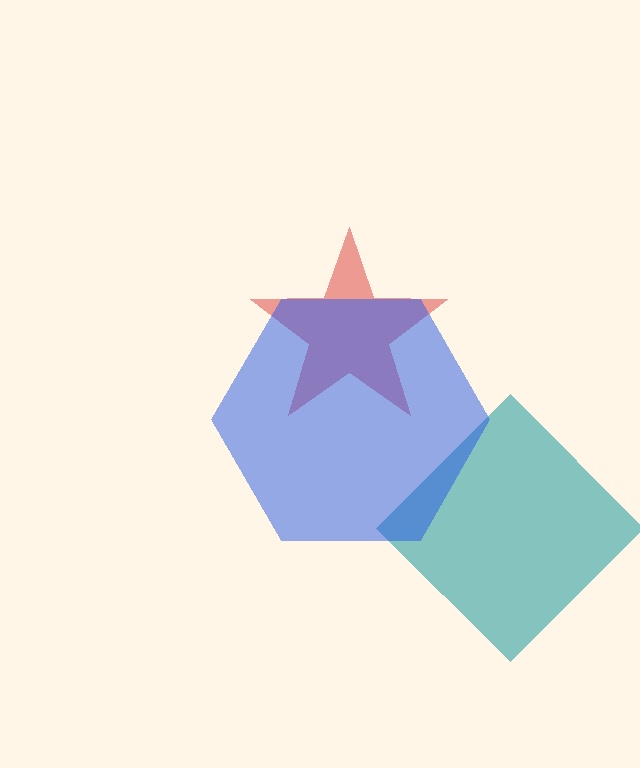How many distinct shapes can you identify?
There are 3 distinct shapes: a red star, a teal diamond, a blue hexagon.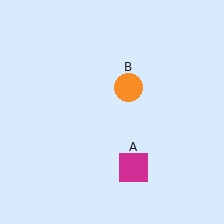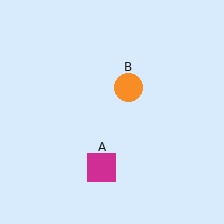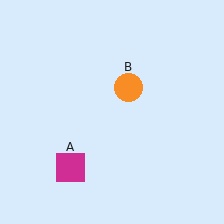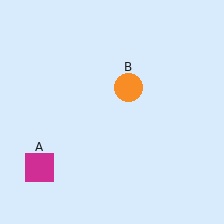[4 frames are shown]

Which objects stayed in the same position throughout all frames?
Orange circle (object B) remained stationary.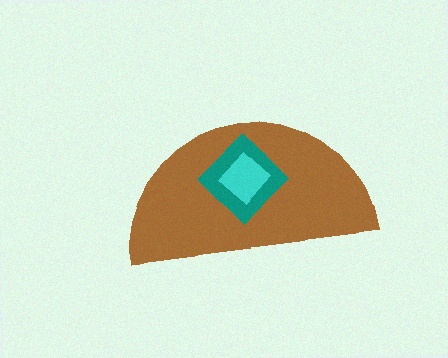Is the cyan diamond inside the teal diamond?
Yes.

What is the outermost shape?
The brown semicircle.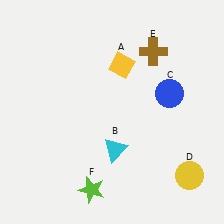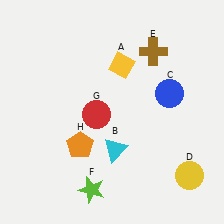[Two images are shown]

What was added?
A red circle (G), an orange pentagon (H) were added in Image 2.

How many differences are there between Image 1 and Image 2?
There are 2 differences between the two images.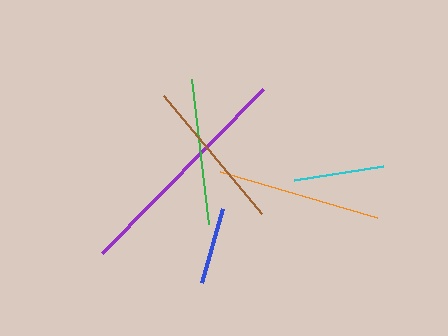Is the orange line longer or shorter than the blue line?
The orange line is longer than the blue line.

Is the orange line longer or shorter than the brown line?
The orange line is longer than the brown line.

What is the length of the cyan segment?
The cyan segment is approximately 89 pixels long.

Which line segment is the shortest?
The blue line is the shortest at approximately 77 pixels.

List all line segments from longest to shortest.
From longest to shortest: purple, orange, brown, green, cyan, blue.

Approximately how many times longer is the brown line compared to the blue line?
The brown line is approximately 2.0 times the length of the blue line.